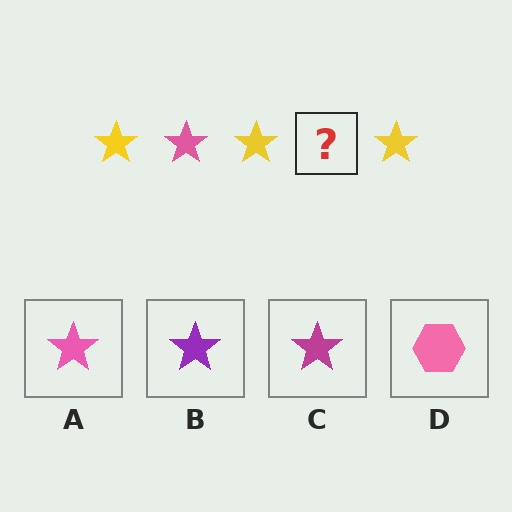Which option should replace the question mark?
Option A.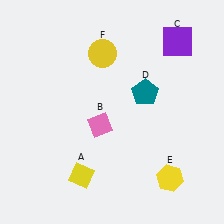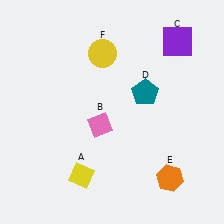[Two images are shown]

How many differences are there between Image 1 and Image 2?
There is 1 difference between the two images.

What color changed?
The hexagon (E) changed from yellow in Image 1 to orange in Image 2.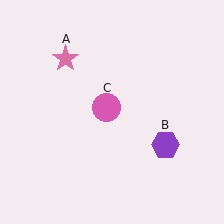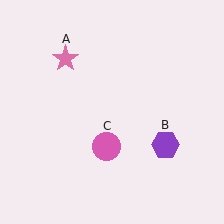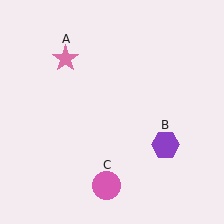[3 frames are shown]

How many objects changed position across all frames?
1 object changed position: pink circle (object C).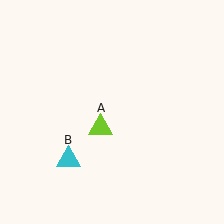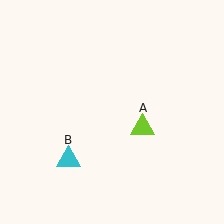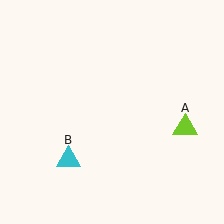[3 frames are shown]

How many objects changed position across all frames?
1 object changed position: lime triangle (object A).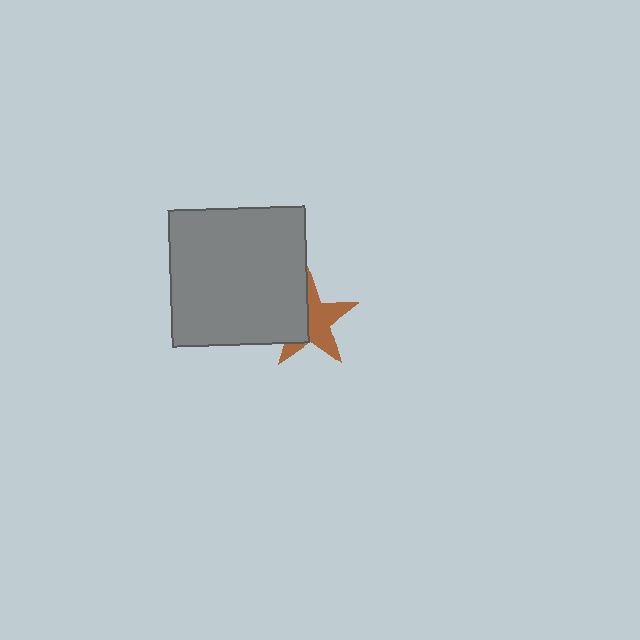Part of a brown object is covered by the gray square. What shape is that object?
It is a star.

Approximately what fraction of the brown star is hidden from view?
Roughly 44% of the brown star is hidden behind the gray square.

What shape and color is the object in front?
The object in front is a gray square.